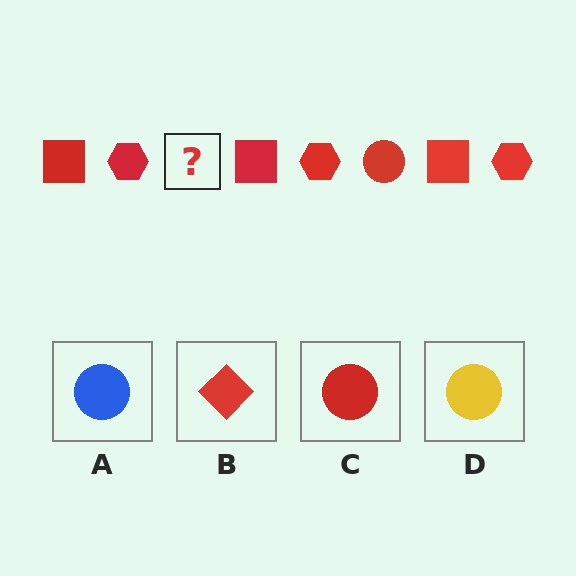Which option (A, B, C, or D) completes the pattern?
C.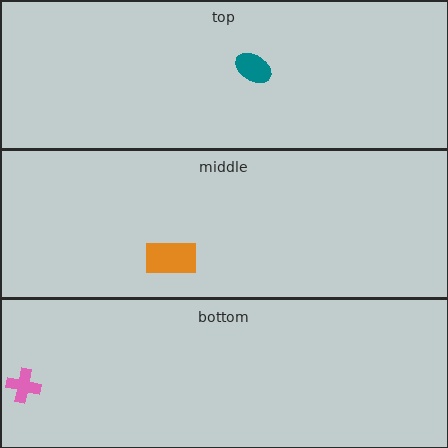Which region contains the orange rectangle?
The middle region.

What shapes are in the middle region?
The orange rectangle.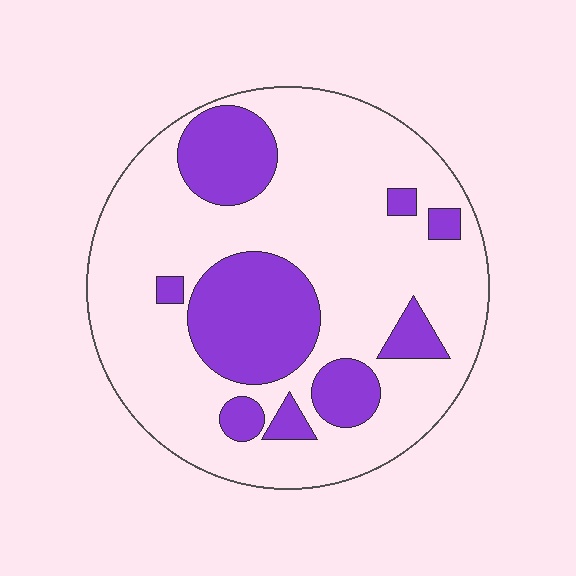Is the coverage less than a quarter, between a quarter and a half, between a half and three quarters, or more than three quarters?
Between a quarter and a half.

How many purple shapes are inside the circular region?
9.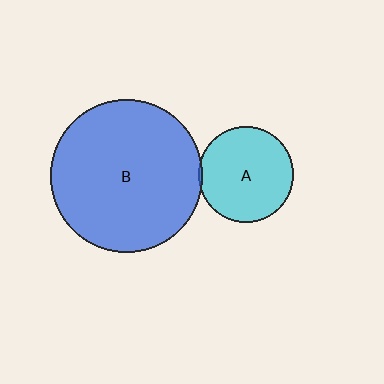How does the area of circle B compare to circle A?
Approximately 2.5 times.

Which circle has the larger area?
Circle B (blue).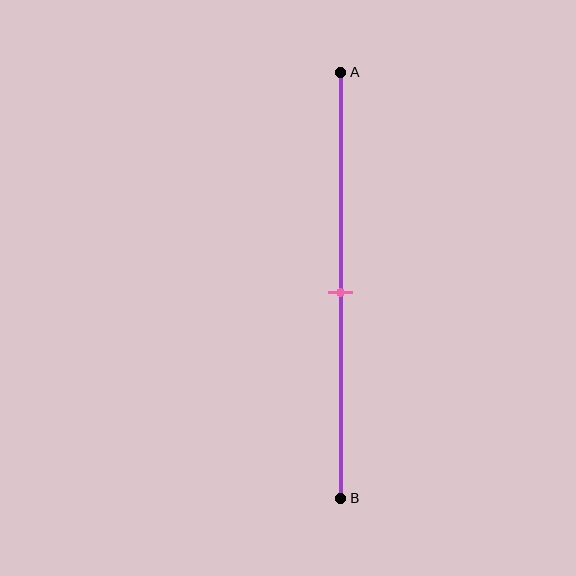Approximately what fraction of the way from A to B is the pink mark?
The pink mark is approximately 50% of the way from A to B.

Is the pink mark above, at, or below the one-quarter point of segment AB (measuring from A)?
The pink mark is below the one-quarter point of segment AB.